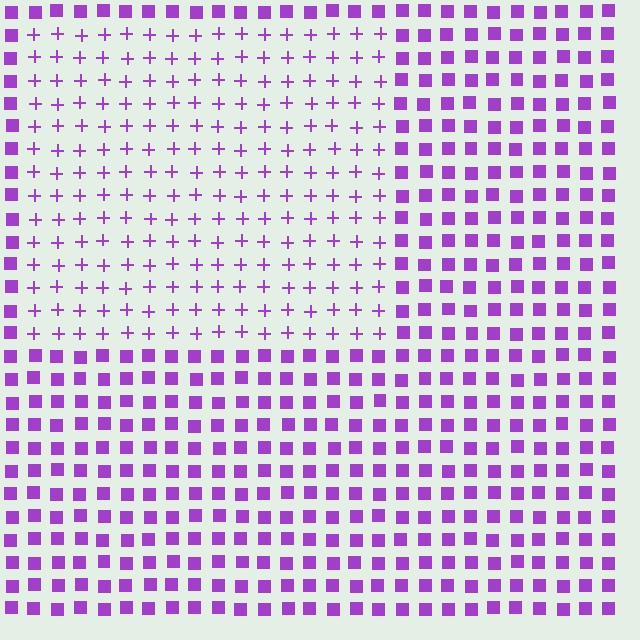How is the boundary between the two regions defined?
The boundary is defined by a change in element shape: plus signs inside vs. squares outside. All elements share the same color and spacing.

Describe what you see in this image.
The image is filled with small purple elements arranged in a uniform grid. A rectangle-shaped region contains plus signs, while the surrounding area contains squares. The boundary is defined purely by the change in element shape.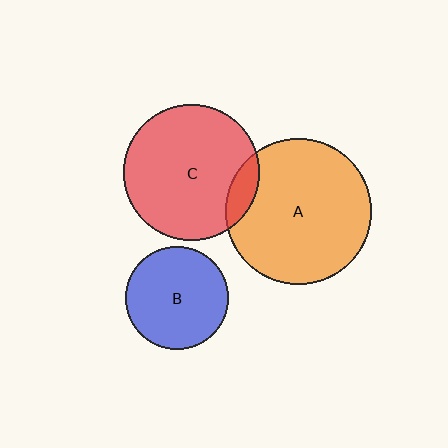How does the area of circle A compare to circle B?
Approximately 2.0 times.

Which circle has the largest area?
Circle A (orange).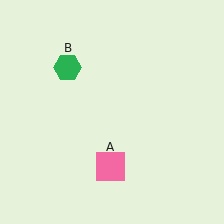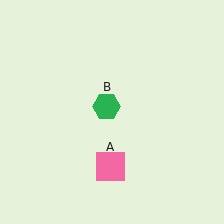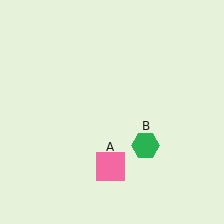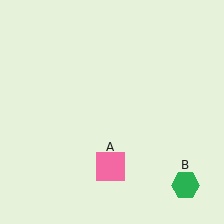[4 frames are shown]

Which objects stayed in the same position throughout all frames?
Pink square (object A) remained stationary.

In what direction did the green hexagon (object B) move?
The green hexagon (object B) moved down and to the right.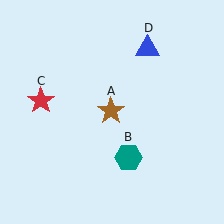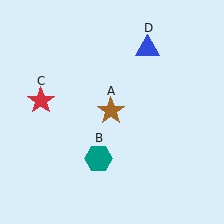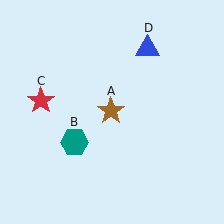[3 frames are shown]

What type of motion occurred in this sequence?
The teal hexagon (object B) rotated clockwise around the center of the scene.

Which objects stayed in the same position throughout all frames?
Brown star (object A) and red star (object C) and blue triangle (object D) remained stationary.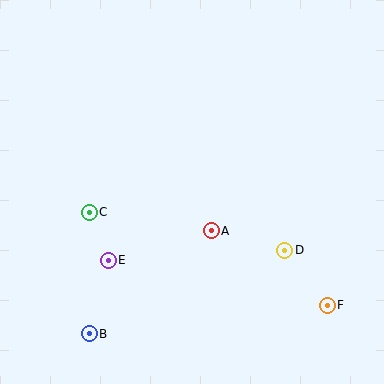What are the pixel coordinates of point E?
Point E is at (108, 260).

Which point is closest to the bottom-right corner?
Point F is closest to the bottom-right corner.